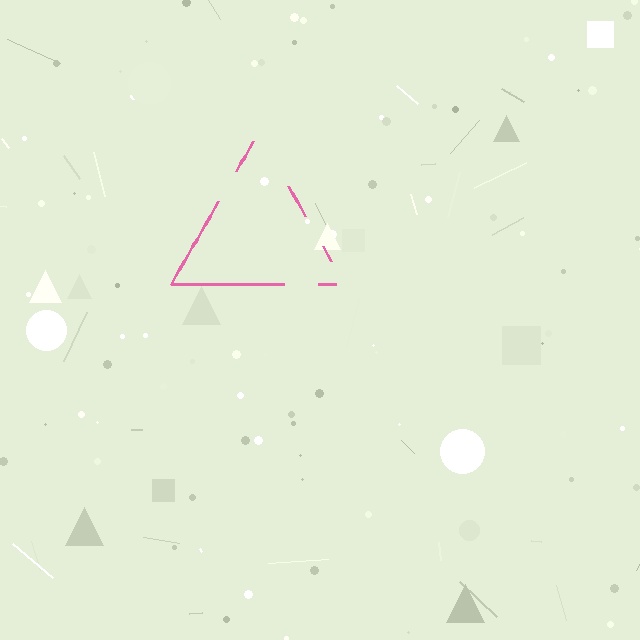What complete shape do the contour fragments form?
The contour fragments form a triangle.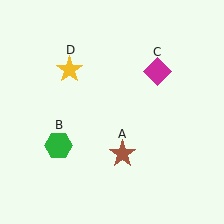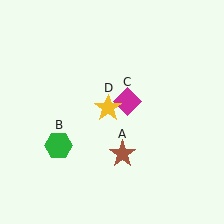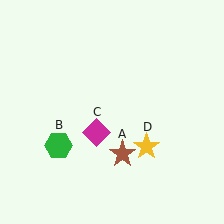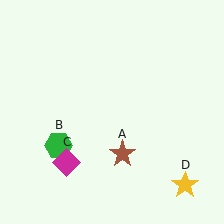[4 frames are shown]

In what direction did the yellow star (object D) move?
The yellow star (object D) moved down and to the right.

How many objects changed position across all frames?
2 objects changed position: magenta diamond (object C), yellow star (object D).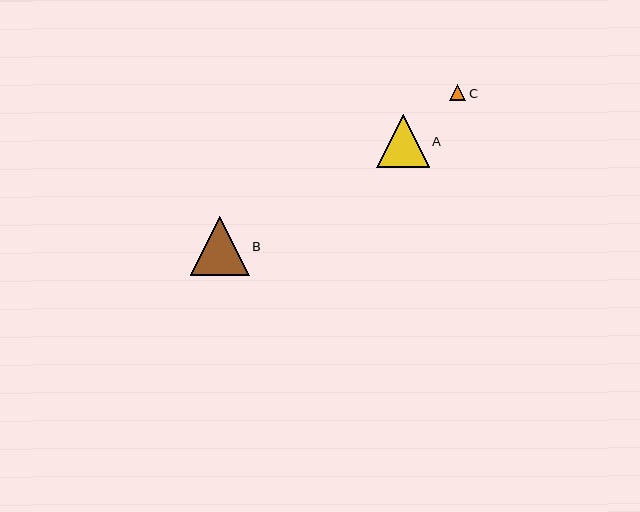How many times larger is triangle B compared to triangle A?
Triangle B is approximately 1.1 times the size of triangle A.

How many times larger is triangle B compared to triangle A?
Triangle B is approximately 1.1 times the size of triangle A.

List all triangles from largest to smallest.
From largest to smallest: B, A, C.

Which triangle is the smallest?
Triangle C is the smallest with a size of approximately 17 pixels.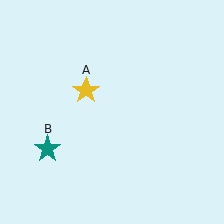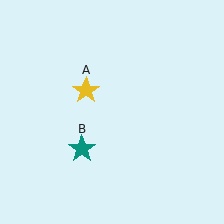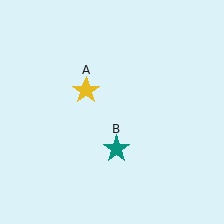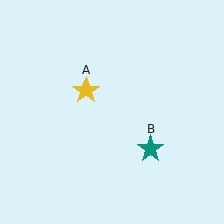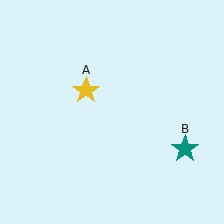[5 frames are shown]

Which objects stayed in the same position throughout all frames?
Yellow star (object A) remained stationary.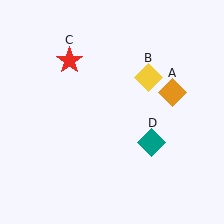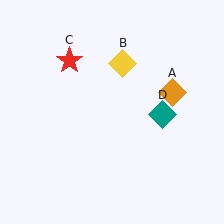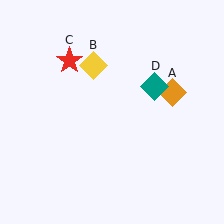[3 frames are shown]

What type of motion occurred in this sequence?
The yellow diamond (object B), teal diamond (object D) rotated counterclockwise around the center of the scene.